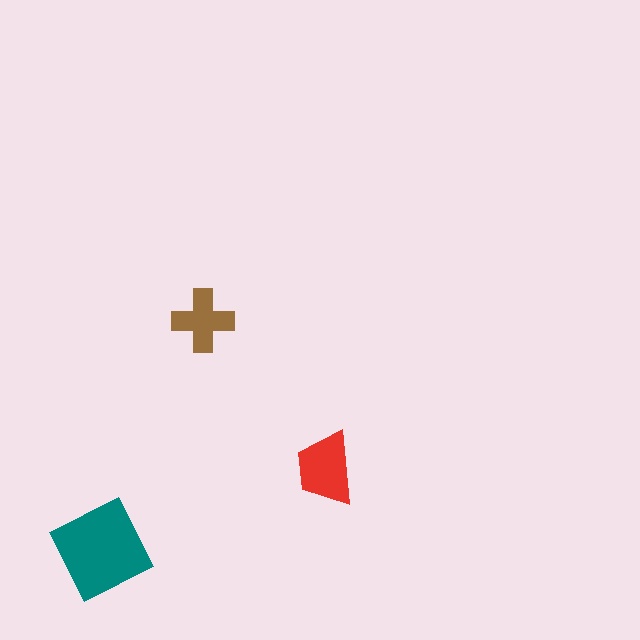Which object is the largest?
The teal diamond.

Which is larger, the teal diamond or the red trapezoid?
The teal diamond.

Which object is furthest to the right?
The red trapezoid is rightmost.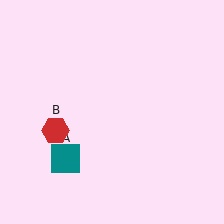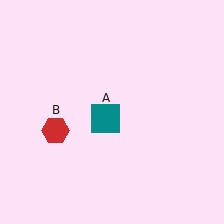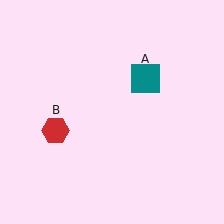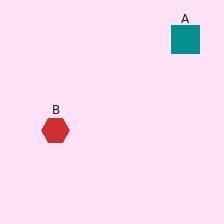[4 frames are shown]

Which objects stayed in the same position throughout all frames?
Red hexagon (object B) remained stationary.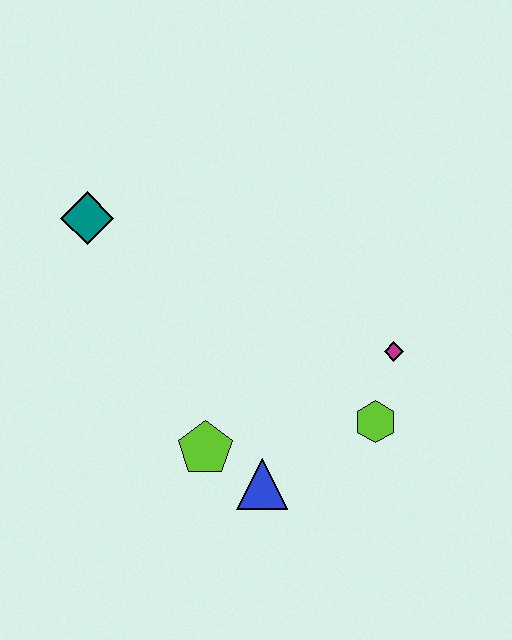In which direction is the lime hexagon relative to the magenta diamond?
The lime hexagon is below the magenta diamond.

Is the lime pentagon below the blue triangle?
No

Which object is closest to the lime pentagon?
The blue triangle is closest to the lime pentagon.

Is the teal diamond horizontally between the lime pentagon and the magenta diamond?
No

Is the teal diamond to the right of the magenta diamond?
No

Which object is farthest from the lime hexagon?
The teal diamond is farthest from the lime hexagon.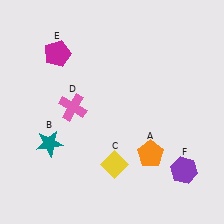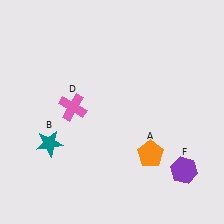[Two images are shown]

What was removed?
The yellow diamond (C), the magenta pentagon (E) were removed in Image 2.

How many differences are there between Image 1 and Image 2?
There are 2 differences between the two images.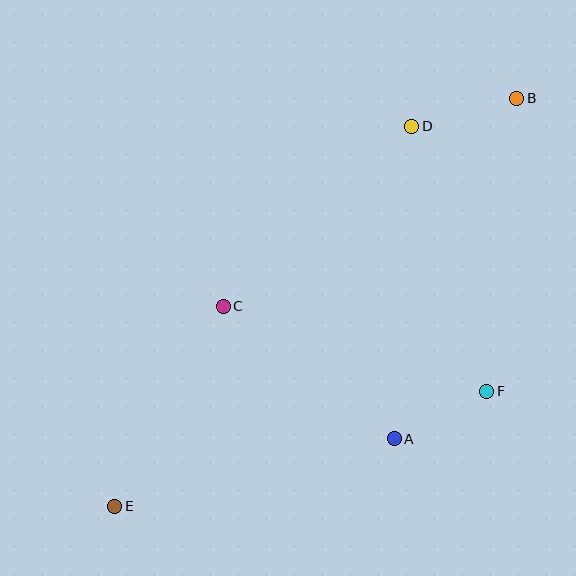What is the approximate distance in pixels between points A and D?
The distance between A and D is approximately 313 pixels.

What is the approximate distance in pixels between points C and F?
The distance between C and F is approximately 277 pixels.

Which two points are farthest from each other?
Points B and E are farthest from each other.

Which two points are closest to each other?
Points A and F are closest to each other.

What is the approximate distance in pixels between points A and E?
The distance between A and E is approximately 287 pixels.